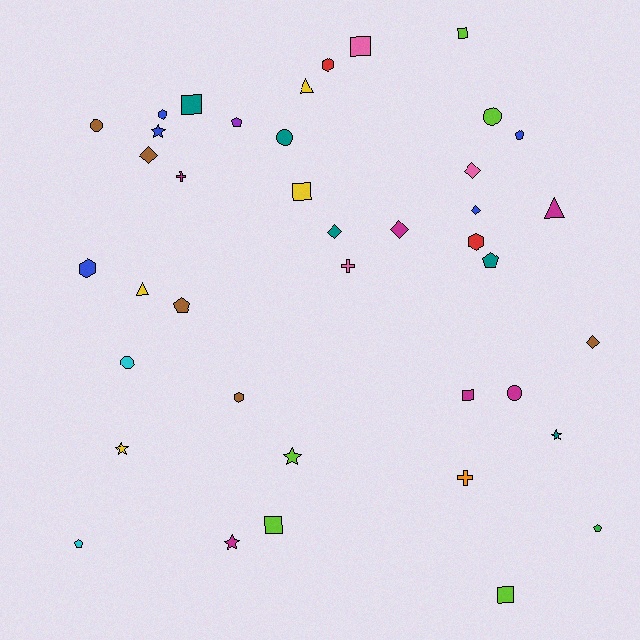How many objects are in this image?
There are 40 objects.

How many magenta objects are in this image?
There are 6 magenta objects.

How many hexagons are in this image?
There are 5 hexagons.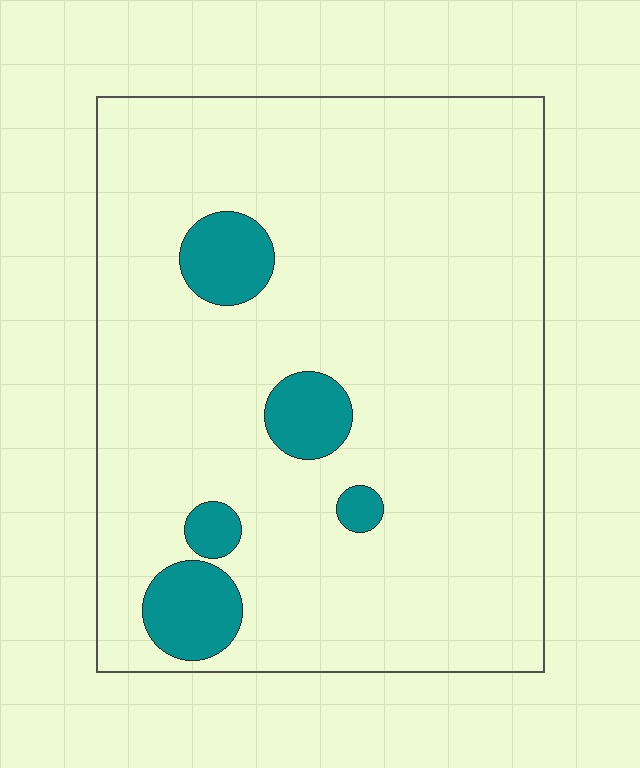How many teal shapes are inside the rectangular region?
5.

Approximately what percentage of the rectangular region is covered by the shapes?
Approximately 10%.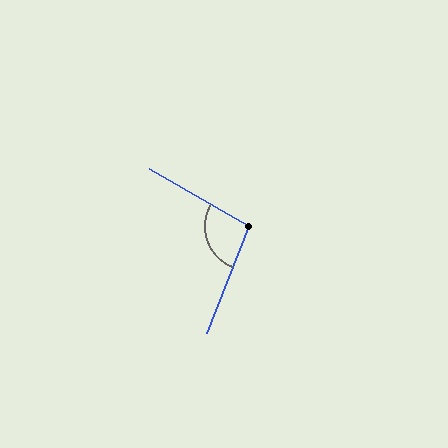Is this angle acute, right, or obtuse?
It is obtuse.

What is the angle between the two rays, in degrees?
Approximately 99 degrees.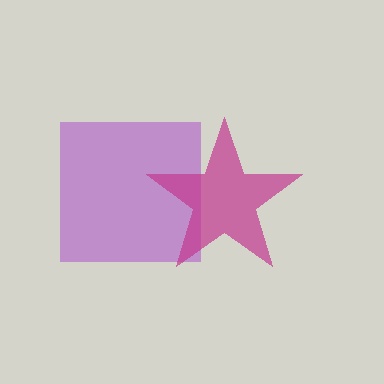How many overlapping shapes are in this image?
There are 2 overlapping shapes in the image.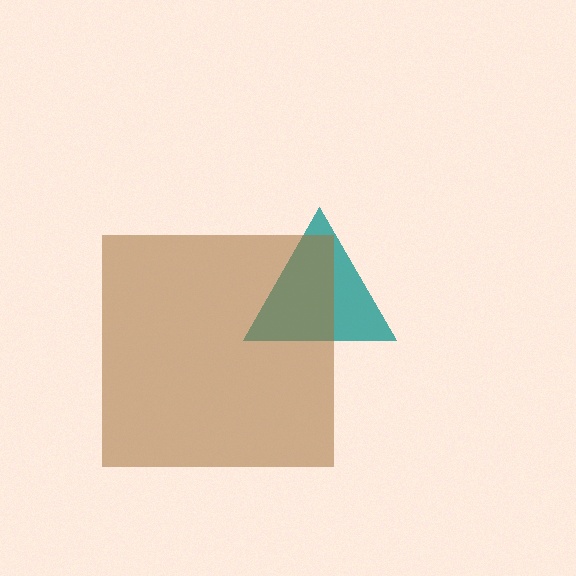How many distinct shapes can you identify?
There are 2 distinct shapes: a teal triangle, a brown square.